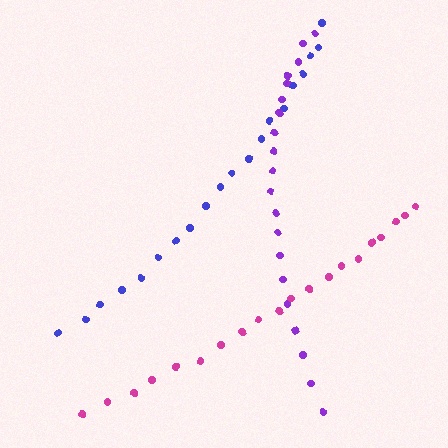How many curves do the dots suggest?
There are 3 distinct paths.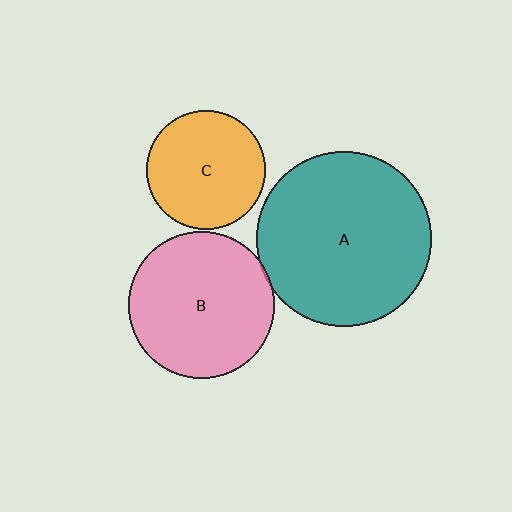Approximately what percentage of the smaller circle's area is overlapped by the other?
Approximately 5%.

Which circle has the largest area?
Circle A (teal).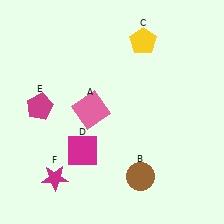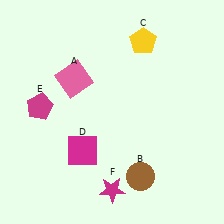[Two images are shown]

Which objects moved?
The objects that moved are: the pink square (A), the magenta star (F).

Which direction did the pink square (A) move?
The pink square (A) moved up.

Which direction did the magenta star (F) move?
The magenta star (F) moved right.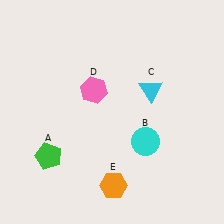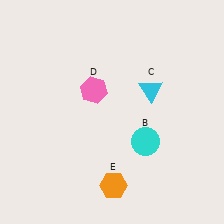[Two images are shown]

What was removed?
The green pentagon (A) was removed in Image 2.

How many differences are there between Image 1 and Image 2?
There is 1 difference between the two images.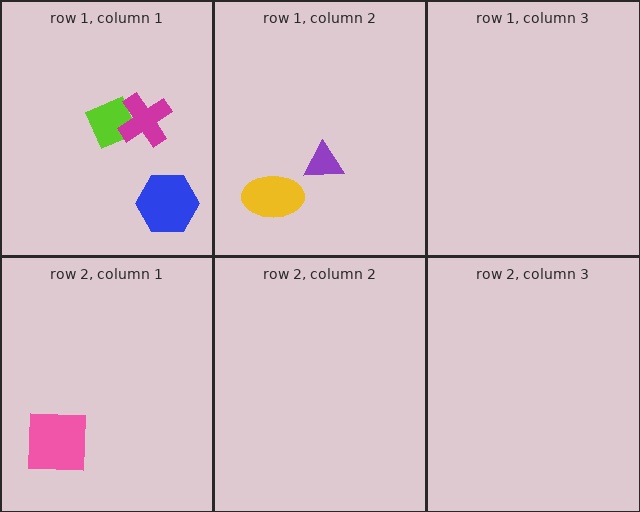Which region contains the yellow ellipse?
The row 1, column 2 region.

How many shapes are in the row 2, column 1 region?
1.